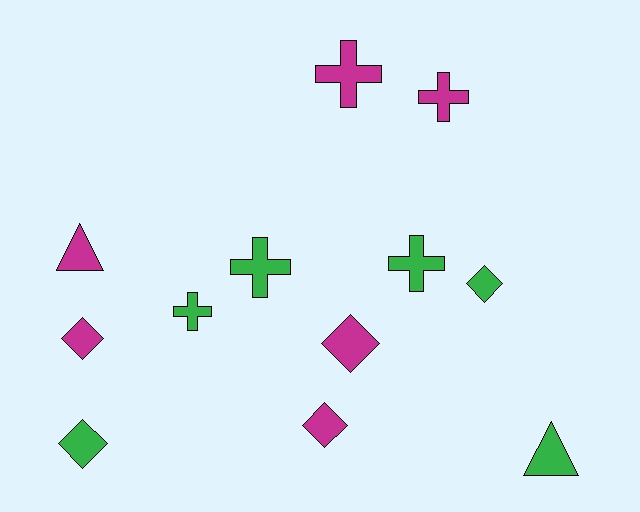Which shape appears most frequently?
Diamond, with 5 objects.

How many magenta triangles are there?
There is 1 magenta triangle.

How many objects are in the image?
There are 12 objects.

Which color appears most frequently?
Magenta, with 6 objects.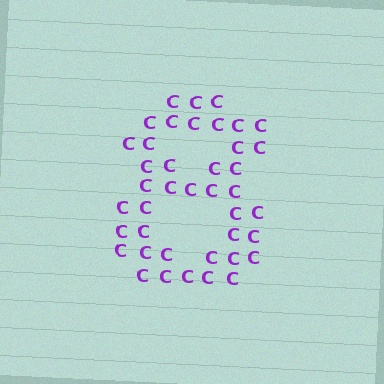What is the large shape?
The large shape is the digit 8.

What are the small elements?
The small elements are letter C's.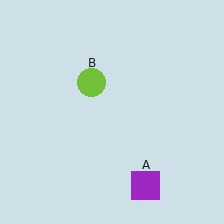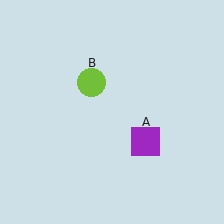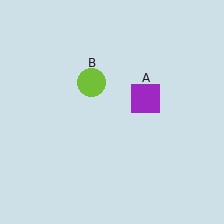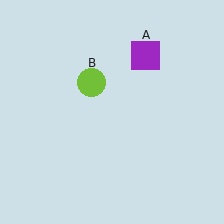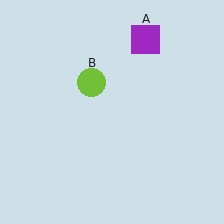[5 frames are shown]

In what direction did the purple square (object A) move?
The purple square (object A) moved up.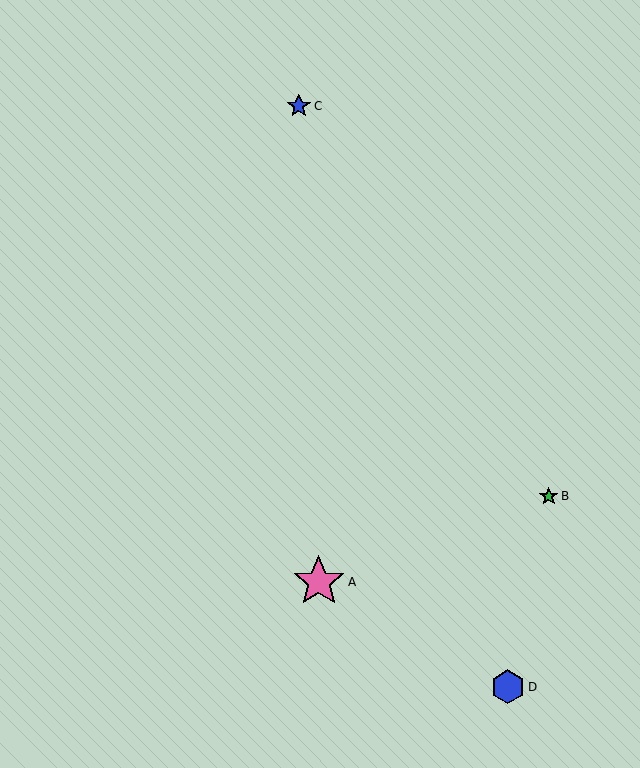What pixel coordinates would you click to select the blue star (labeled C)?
Click at (299, 106) to select the blue star C.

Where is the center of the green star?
The center of the green star is at (549, 496).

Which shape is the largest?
The pink star (labeled A) is the largest.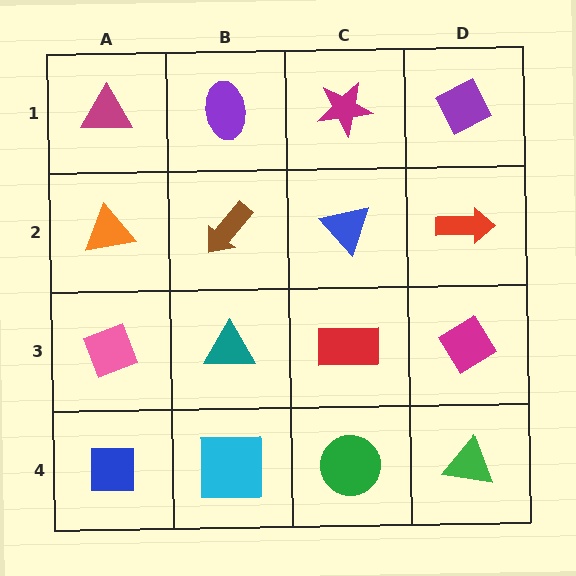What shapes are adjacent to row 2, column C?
A magenta star (row 1, column C), a red rectangle (row 3, column C), a brown arrow (row 2, column B), a red arrow (row 2, column D).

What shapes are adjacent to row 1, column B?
A brown arrow (row 2, column B), a magenta triangle (row 1, column A), a magenta star (row 1, column C).